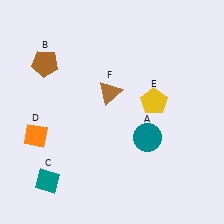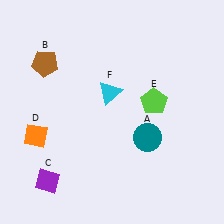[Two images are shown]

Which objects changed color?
C changed from teal to purple. E changed from yellow to lime. F changed from brown to cyan.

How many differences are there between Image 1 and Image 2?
There are 3 differences between the two images.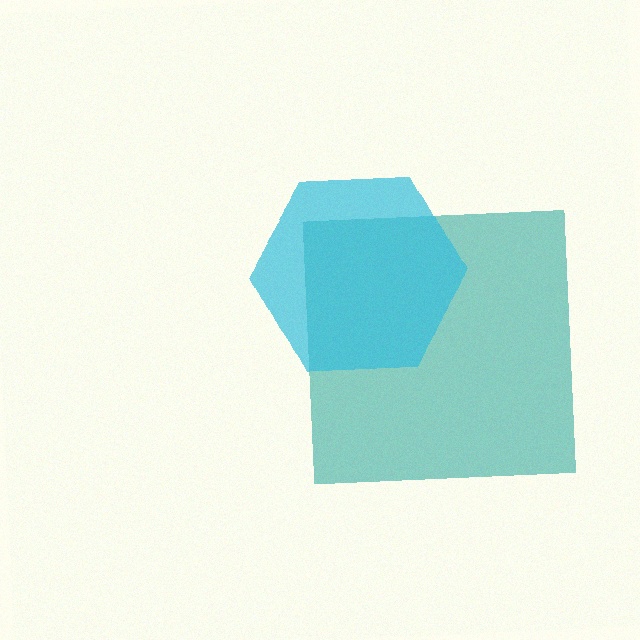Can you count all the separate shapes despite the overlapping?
Yes, there are 2 separate shapes.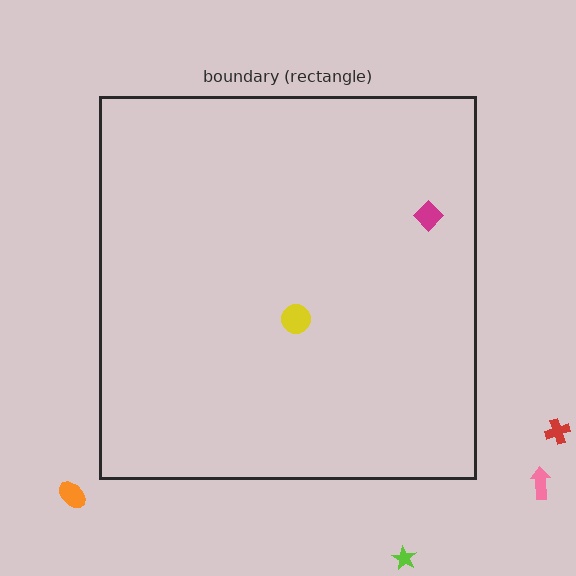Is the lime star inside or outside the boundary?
Outside.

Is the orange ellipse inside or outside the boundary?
Outside.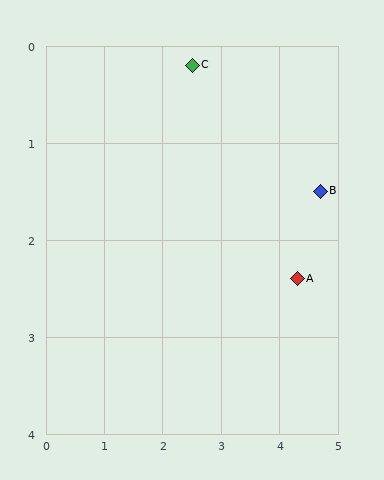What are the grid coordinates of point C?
Point C is at approximately (2.5, 0.2).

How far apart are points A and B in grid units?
Points A and B are about 1.0 grid units apart.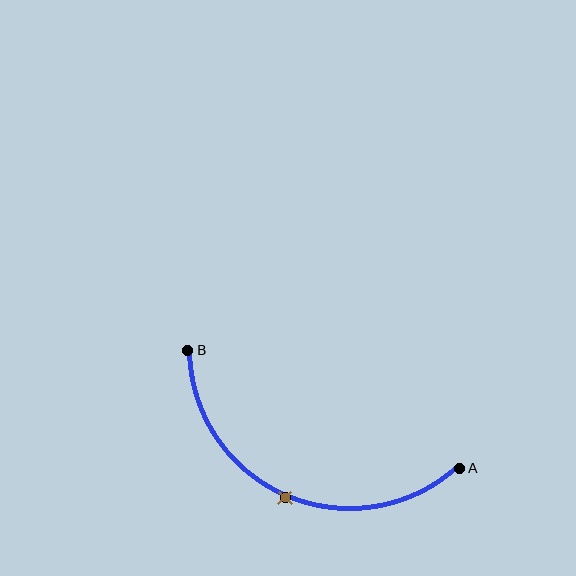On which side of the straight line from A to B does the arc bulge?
The arc bulges below the straight line connecting A and B.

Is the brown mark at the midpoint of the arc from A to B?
Yes. The brown mark lies on the arc at equal arc-length from both A and B — it is the arc midpoint.